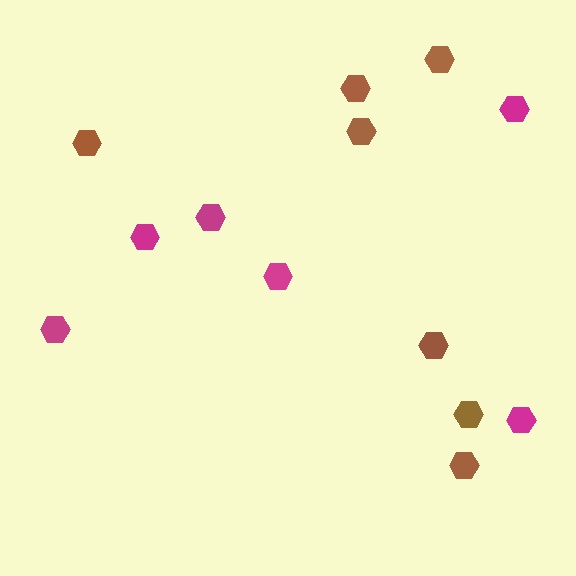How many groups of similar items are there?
There are 2 groups: one group of brown hexagons (7) and one group of magenta hexagons (6).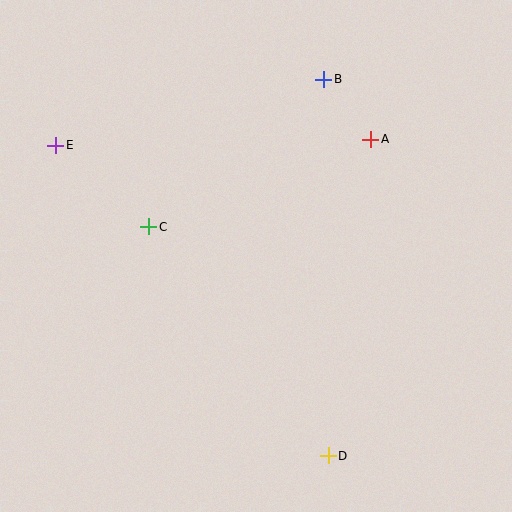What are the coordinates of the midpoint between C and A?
The midpoint between C and A is at (260, 183).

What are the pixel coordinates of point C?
Point C is at (149, 227).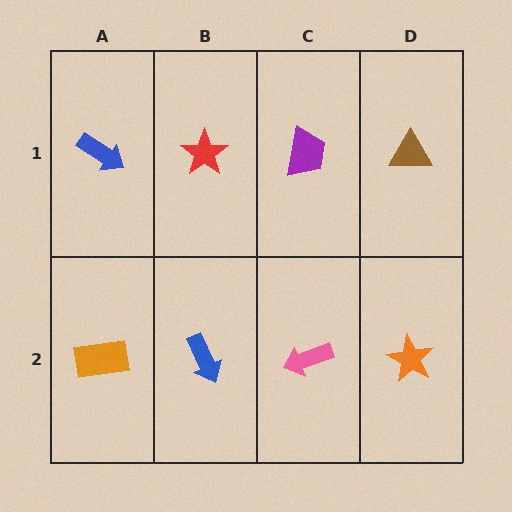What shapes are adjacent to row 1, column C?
A pink arrow (row 2, column C), a red star (row 1, column B), a brown triangle (row 1, column D).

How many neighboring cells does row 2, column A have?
2.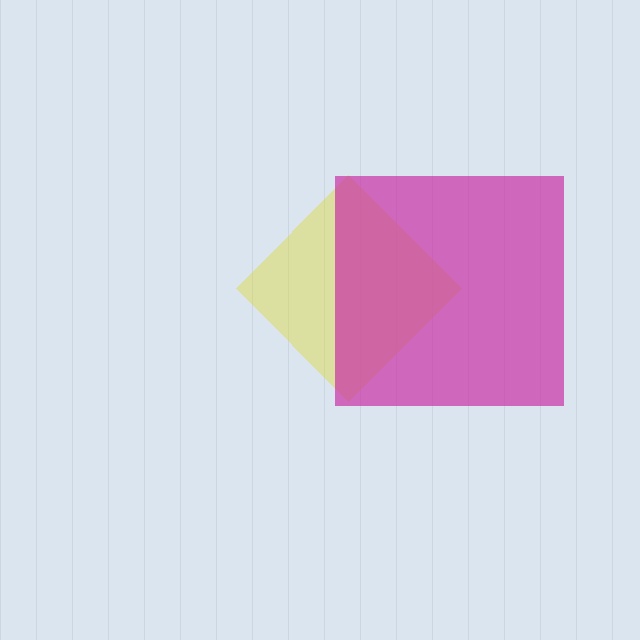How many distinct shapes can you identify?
There are 2 distinct shapes: a yellow diamond, a magenta square.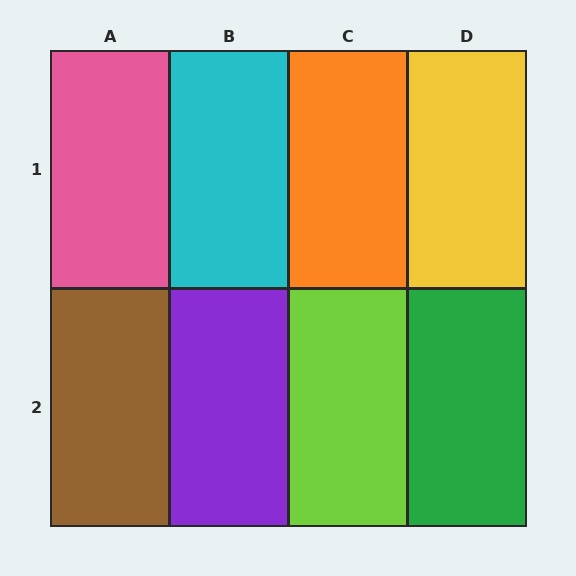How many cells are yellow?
1 cell is yellow.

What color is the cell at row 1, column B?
Cyan.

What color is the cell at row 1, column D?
Yellow.